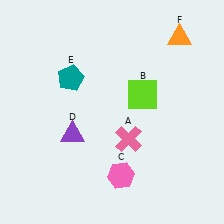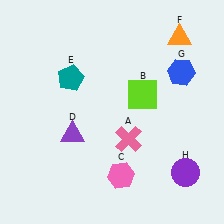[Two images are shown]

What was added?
A blue hexagon (G), a purple circle (H) were added in Image 2.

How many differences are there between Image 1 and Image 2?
There are 2 differences between the two images.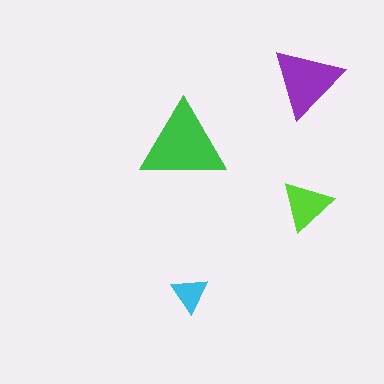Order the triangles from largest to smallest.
the green one, the purple one, the lime one, the cyan one.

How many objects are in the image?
There are 4 objects in the image.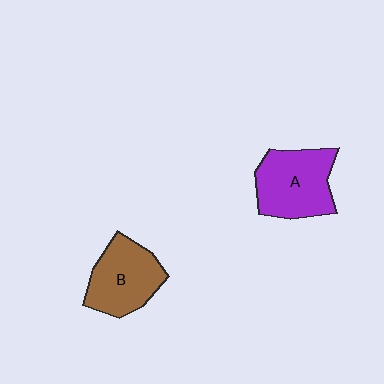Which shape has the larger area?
Shape A (purple).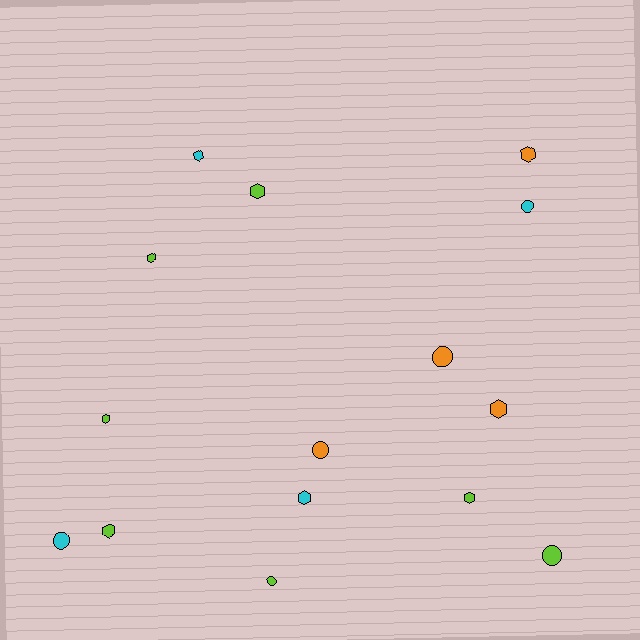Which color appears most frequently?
Lime, with 7 objects.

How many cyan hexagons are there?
There are 2 cyan hexagons.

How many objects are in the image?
There are 15 objects.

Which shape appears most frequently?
Hexagon, with 9 objects.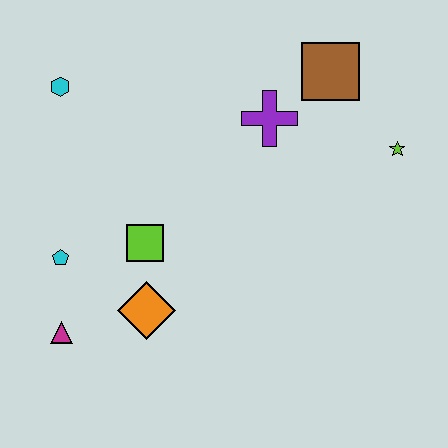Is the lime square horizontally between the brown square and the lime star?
No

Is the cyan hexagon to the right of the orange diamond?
No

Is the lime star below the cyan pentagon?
No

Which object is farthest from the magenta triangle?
The lime star is farthest from the magenta triangle.